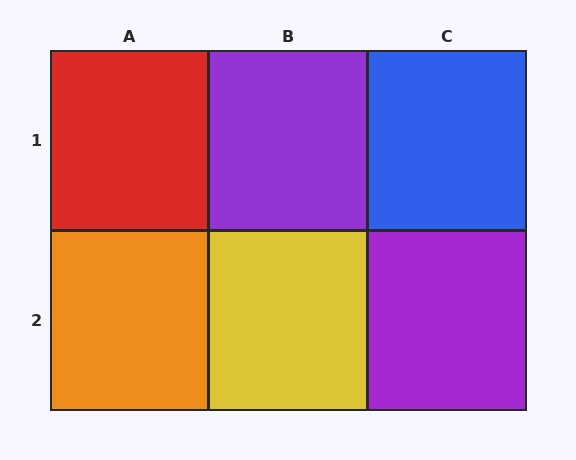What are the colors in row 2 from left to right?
Orange, yellow, purple.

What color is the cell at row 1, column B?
Purple.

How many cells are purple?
2 cells are purple.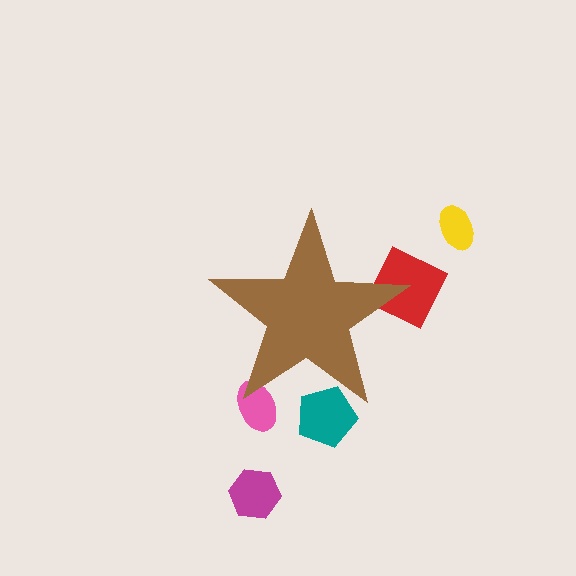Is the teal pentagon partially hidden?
Yes, the teal pentagon is partially hidden behind the brown star.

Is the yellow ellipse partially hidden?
No, the yellow ellipse is fully visible.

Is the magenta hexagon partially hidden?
No, the magenta hexagon is fully visible.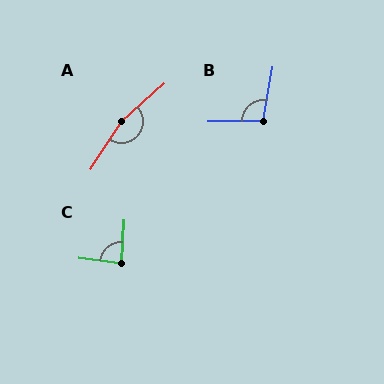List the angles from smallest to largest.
C (86°), B (101°), A (164°).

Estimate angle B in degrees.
Approximately 101 degrees.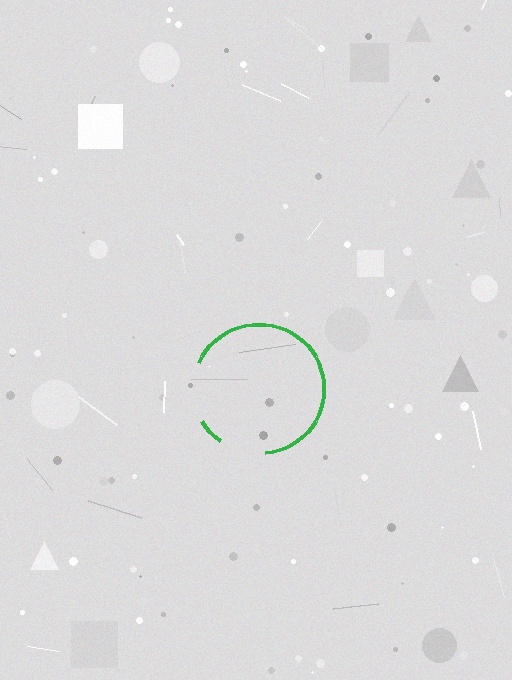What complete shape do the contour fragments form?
The contour fragments form a circle.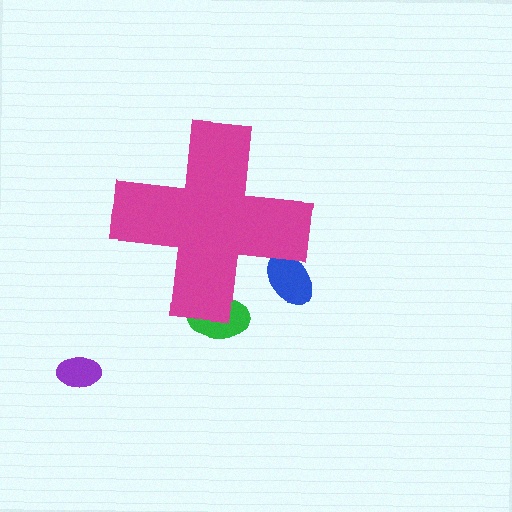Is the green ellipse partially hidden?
Yes, the green ellipse is partially hidden behind the magenta cross.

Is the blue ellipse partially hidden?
Yes, the blue ellipse is partially hidden behind the magenta cross.